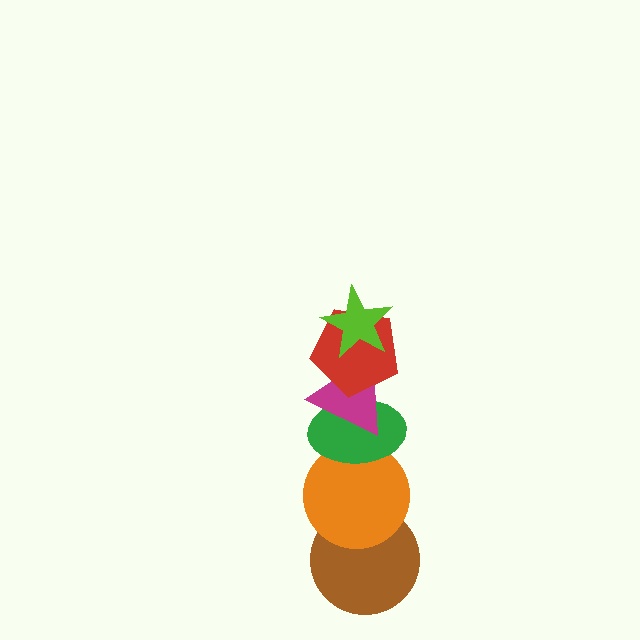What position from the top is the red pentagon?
The red pentagon is 2nd from the top.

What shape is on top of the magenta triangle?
The red pentagon is on top of the magenta triangle.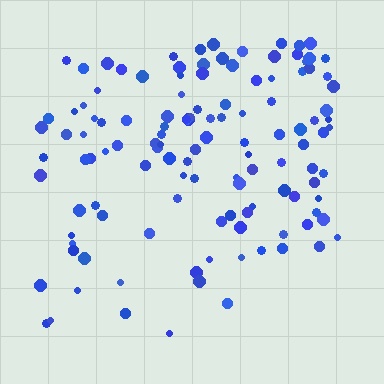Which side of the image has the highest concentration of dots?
The top.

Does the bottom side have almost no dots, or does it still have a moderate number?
Still a moderate number, just noticeably fewer than the top.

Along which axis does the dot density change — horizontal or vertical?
Vertical.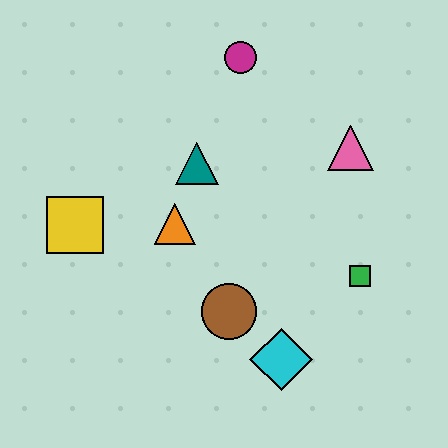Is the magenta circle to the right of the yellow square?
Yes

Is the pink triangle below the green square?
No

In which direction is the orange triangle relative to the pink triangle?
The orange triangle is to the left of the pink triangle.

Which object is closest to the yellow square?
The orange triangle is closest to the yellow square.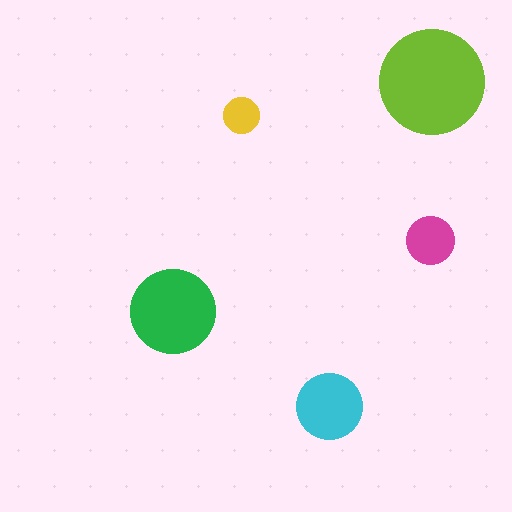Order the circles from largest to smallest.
the lime one, the green one, the cyan one, the magenta one, the yellow one.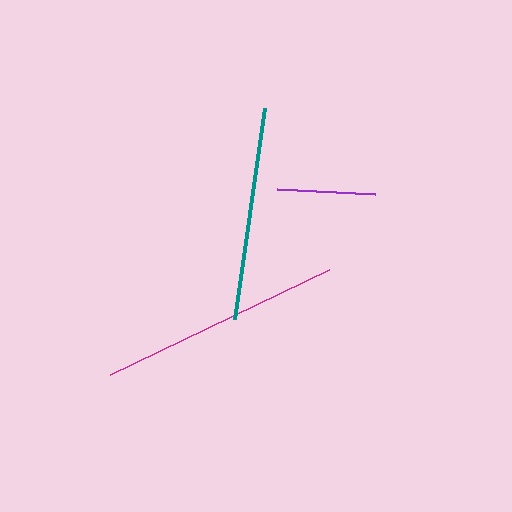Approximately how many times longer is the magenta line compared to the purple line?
The magenta line is approximately 2.5 times the length of the purple line.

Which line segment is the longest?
The magenta line is the longest at approximately 243 pixels.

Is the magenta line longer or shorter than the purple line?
The magenta line is longer than the purple line.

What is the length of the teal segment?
The teal segment is approximately 213 pixels long.